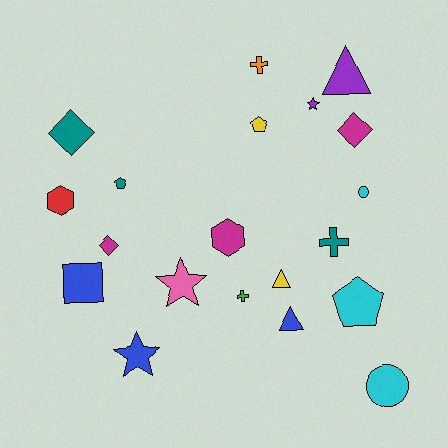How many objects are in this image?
There are 20 objects.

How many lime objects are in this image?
There are no lime objects.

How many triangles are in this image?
There are 3 triangles.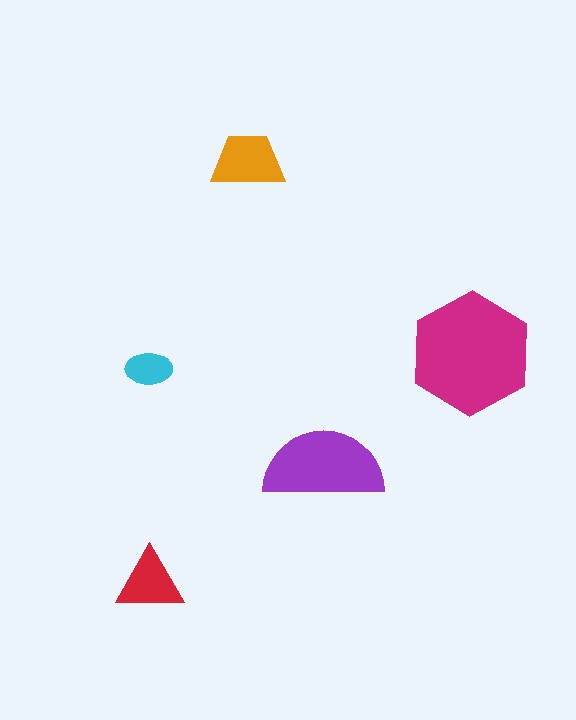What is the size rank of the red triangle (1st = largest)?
4th.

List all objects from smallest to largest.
The cyan ellipse, the red triangle, the orange trapezoid, the purple semicircle, the magenta hexagon.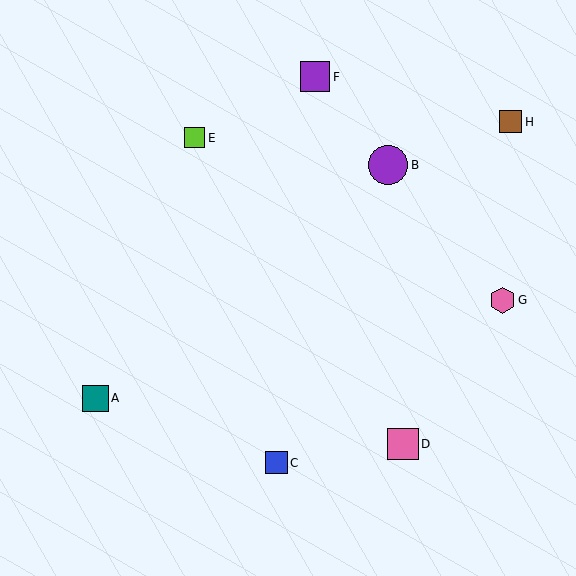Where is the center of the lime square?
The center of the lime square is at (195, 138).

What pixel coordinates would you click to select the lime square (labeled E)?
Click at (195, 138) to select the lime square E.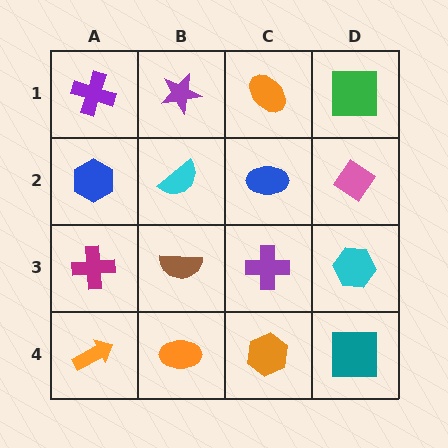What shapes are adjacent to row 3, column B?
A cyan semicircle (row 2, column B), an orange ellipse (row 4, column B), a magenta cross (row 3, column A), a purple cross (row 3, column C).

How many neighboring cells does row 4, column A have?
2.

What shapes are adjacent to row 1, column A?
A blue hexagon (row 2, column A), a purple star (row 1, column B).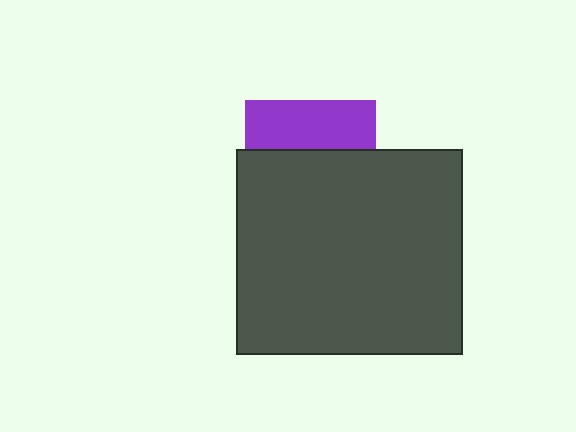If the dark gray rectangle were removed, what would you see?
You would see the complete purple square.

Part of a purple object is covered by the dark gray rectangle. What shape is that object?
It is a square.